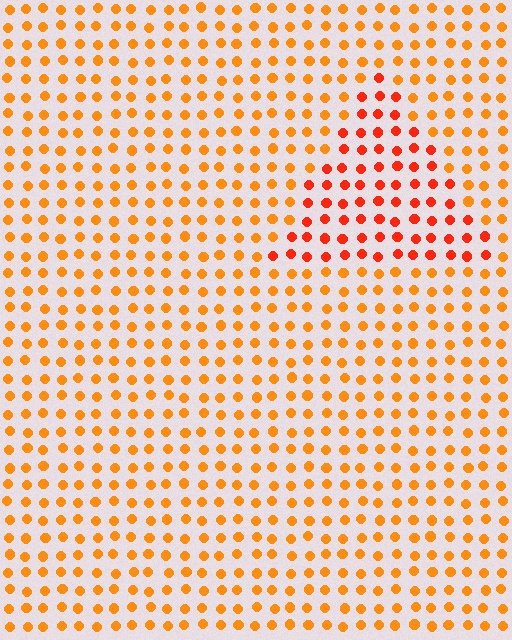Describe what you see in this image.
The image is filled with small orange elements in a uniform arrangement. A triangle-shaped region is visible where the elements are tinted to a slightly different hue, forming a subtle color boundary.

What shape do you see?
I see a triangle.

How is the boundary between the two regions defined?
The boundary is defined purely by a slight shift in hue (about 26 degrees). Spacing, size, and orientation are identical on both sides.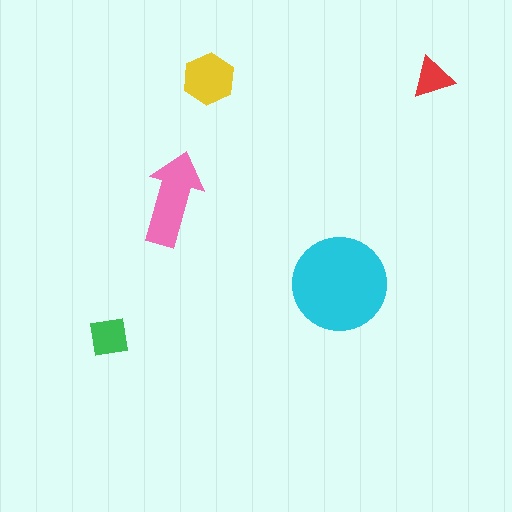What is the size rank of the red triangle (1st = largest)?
5th.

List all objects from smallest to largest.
The red triangle, the green square, the yellow hexagon, the pink arrow, the cyan circle.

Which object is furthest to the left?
The green square is leftmost.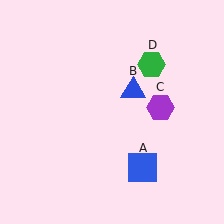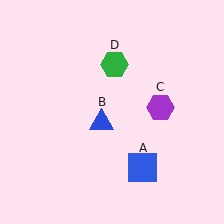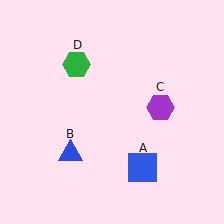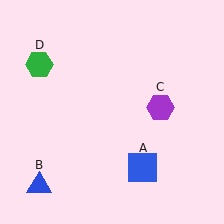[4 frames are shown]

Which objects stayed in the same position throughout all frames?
Blue square (object A) and purple hexagon (object C) remained stationary.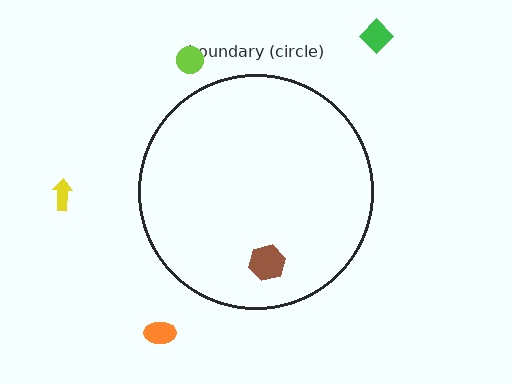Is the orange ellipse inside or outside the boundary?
Outside.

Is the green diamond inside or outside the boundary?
Outside.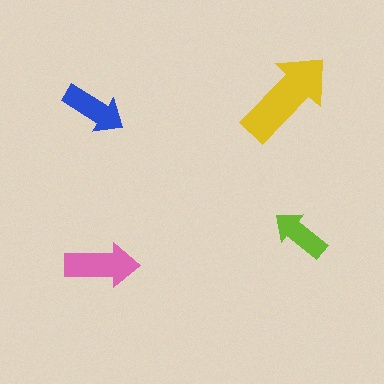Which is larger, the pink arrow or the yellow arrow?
The yellow one.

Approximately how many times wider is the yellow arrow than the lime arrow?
About 1.5 times wider.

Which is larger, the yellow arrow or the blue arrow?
The yellow one.